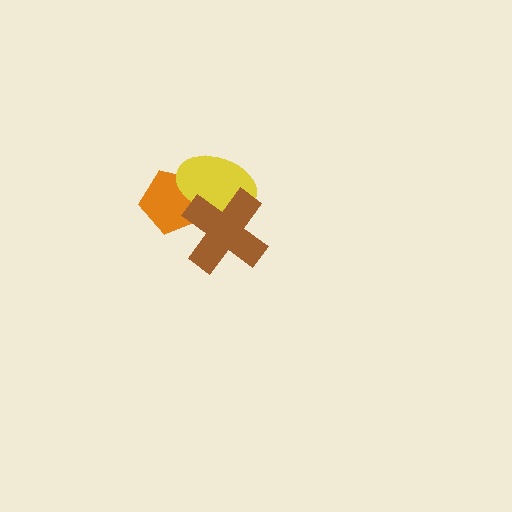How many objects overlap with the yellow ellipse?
2 objects overlap with the yellow ellipse.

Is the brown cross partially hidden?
No, no other shape covers it.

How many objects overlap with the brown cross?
2 objects overlap with the brown cross.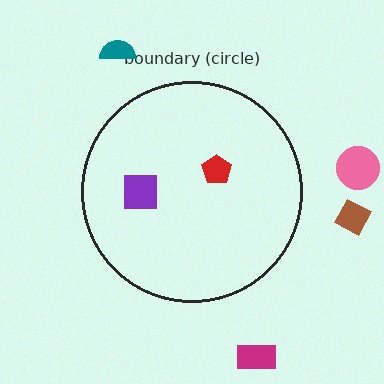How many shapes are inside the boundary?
2 inside, 4 outside.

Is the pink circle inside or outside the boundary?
Outside.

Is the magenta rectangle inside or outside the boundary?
Outside.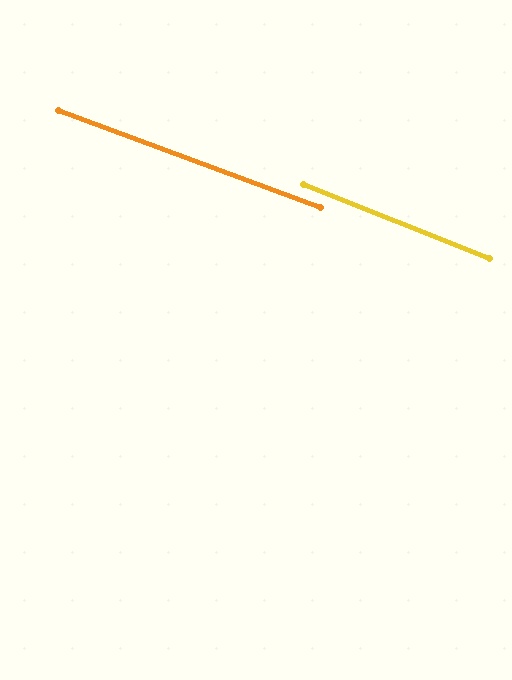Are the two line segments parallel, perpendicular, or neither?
Parallel — their directions differ by only 1.5°.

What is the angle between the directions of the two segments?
Approximately 1 degree.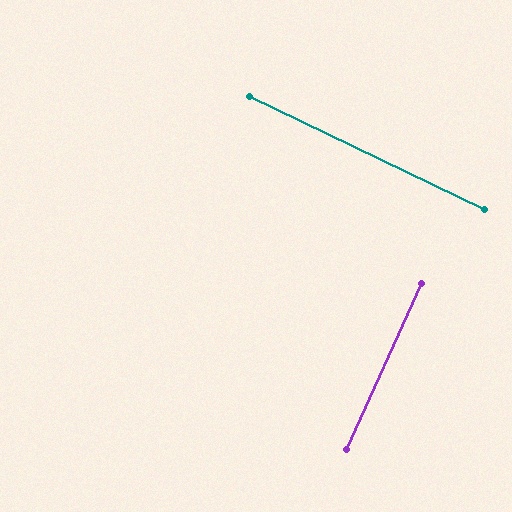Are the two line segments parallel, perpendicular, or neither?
Perpendicular — they meet at approximately 89°.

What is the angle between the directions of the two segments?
Approximately 89 degrees.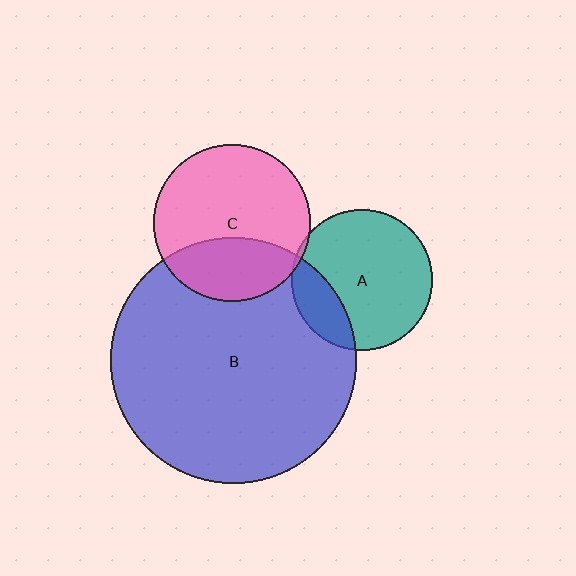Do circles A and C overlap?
Yes.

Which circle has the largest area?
Circle B (blue).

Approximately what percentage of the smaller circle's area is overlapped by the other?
Approximately 5%.